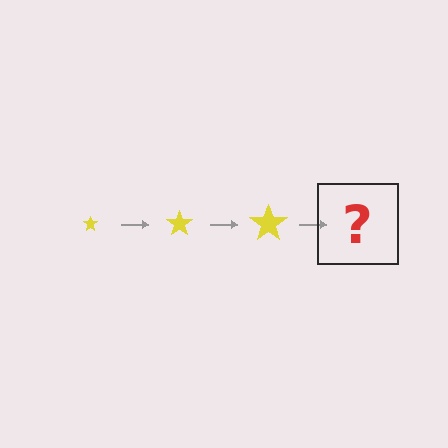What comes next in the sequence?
The next element should be a yellow star, larger than the previous one.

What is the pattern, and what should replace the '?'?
The pattern is that the star gets progressively larger each step. The '?' should be a yellow star, larger than the previous one.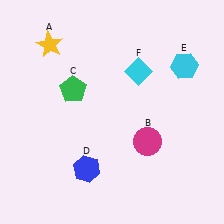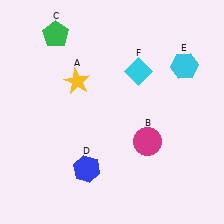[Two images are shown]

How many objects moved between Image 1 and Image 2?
2 objects moved between the two images.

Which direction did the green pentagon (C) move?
The green pentagon (C) moved up.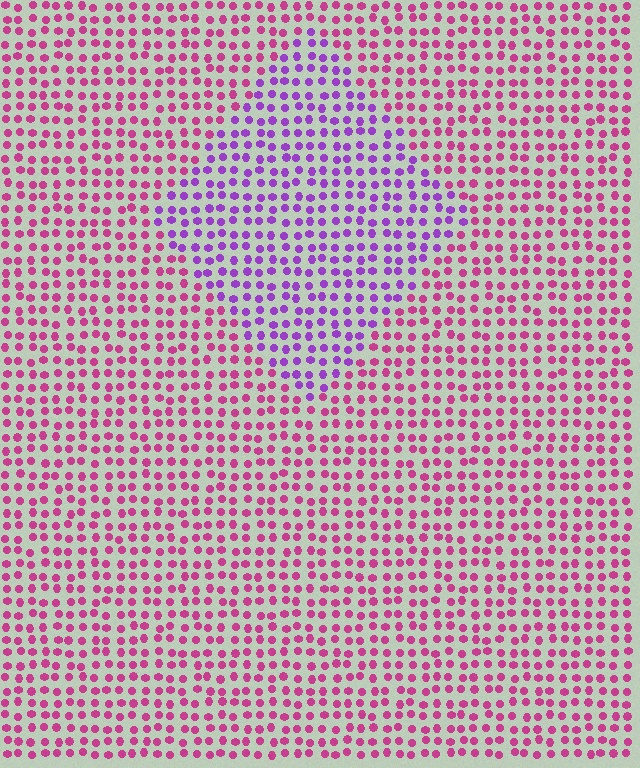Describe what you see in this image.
The image is filled with small magenta elements in a uniform arrangement. A diamond-shaped region is visible where the elements are tinted to a slightly different hue, forming a subtle color boundary.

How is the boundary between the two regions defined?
The boundary is defined purely by a slight shift in hue (about 44 degrees). Spacing, size, and orientation are identical on both sides.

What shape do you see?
I see a diamond.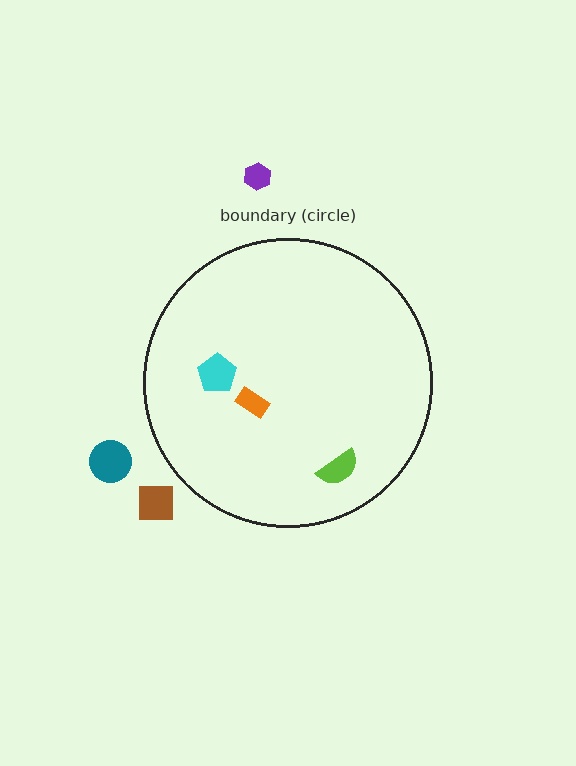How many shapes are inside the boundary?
3 inside, 3 outside.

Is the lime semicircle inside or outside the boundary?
Inside.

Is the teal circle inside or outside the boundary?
Outside.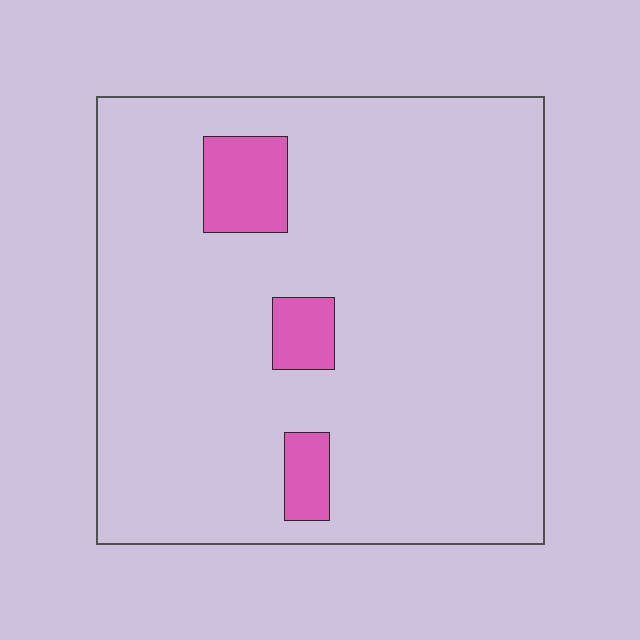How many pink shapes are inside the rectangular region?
3.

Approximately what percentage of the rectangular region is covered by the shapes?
Approximately 10%.